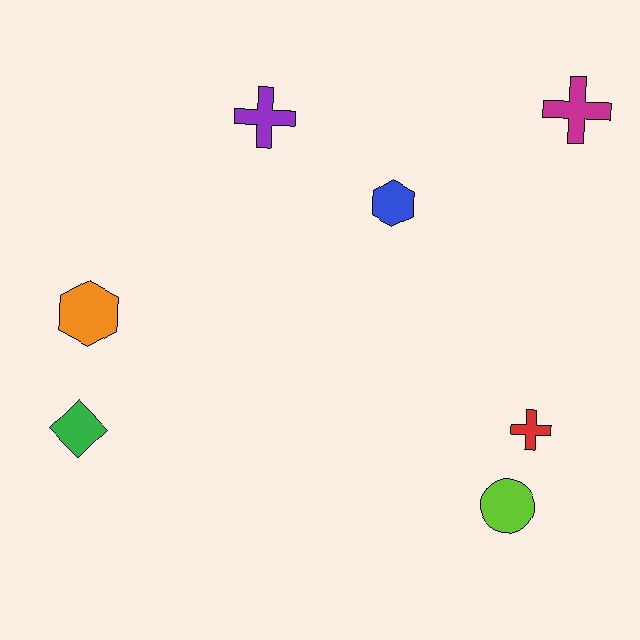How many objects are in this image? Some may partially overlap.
There are 7 objects.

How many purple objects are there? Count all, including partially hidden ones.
There is 1 purple object.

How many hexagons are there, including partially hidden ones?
There are 2 hexagons.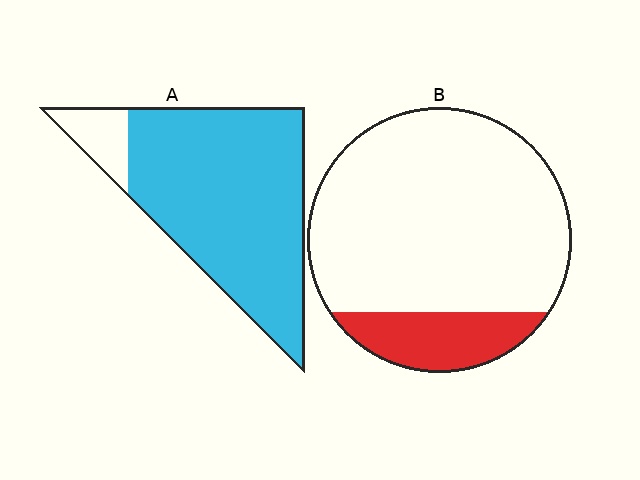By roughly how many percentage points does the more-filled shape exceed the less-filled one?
By roughly 70 percentage points (A over B).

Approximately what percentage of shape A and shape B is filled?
A is approximately 90% and B is approximately 15%.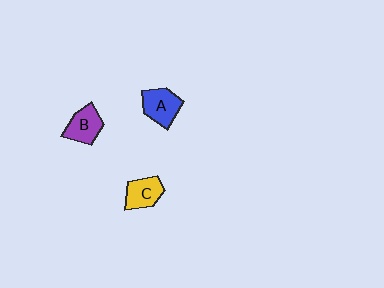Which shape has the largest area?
Shape A (blue).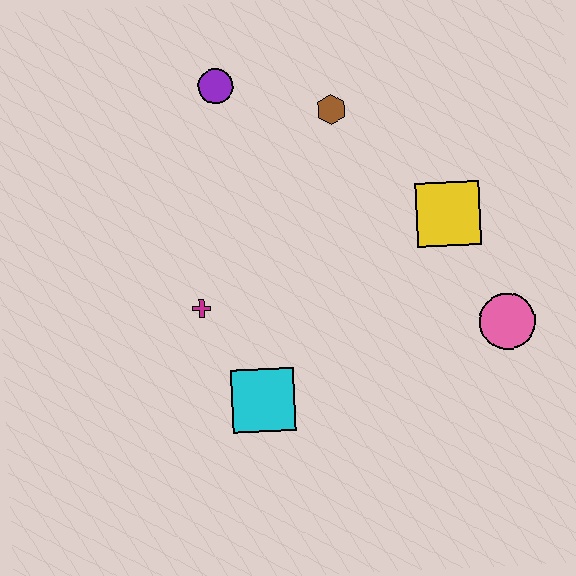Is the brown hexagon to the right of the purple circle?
Yes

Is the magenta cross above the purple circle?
No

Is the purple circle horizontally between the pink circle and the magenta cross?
Yes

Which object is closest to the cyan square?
The magenta cross is closest to the cyan square.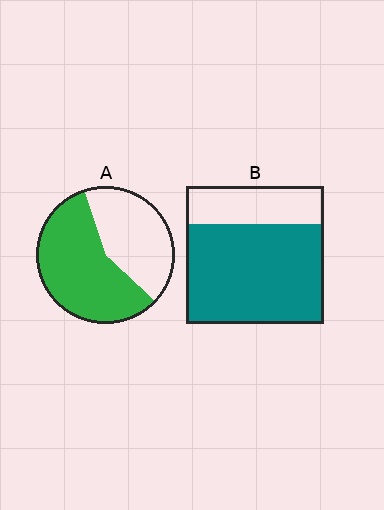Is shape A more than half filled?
Yes.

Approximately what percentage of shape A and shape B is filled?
A is approximately 60% and B is approximately 70%.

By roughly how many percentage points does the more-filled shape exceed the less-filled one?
By roughly 15 percentage points (B over A).